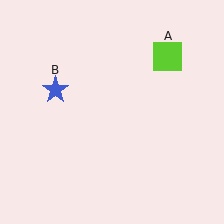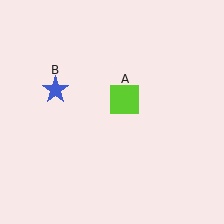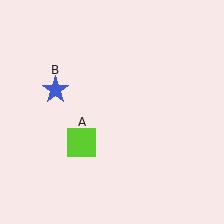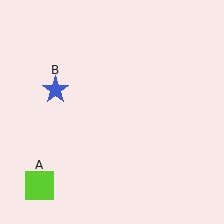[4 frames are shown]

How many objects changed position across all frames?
1 object changed position: lime square (object A).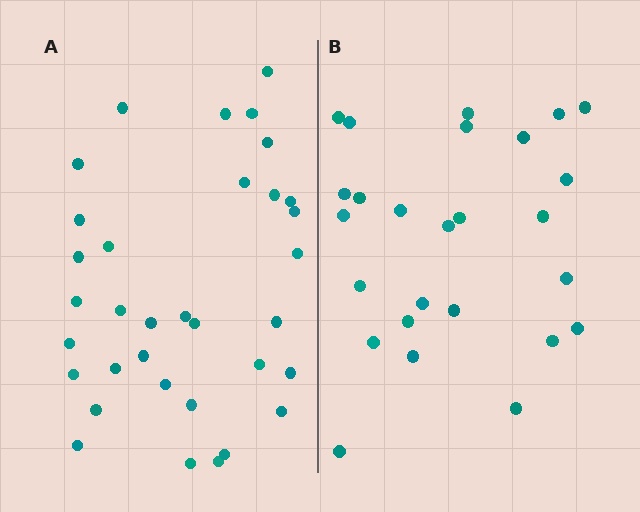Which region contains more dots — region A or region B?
Region A (the left region) has more dots.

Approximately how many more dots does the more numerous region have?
Region A has roughly 8 or so more dots than region B.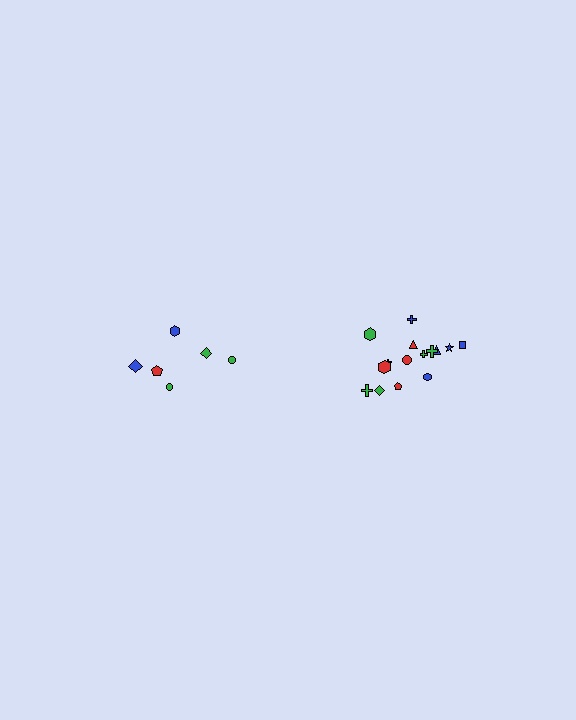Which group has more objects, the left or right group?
The right group.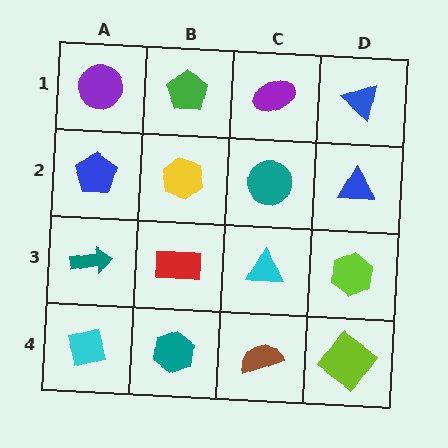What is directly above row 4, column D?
A lime hexagon.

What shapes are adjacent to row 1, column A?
A blue pentagon (row 2, column A), a green pentagon (row 1, column B).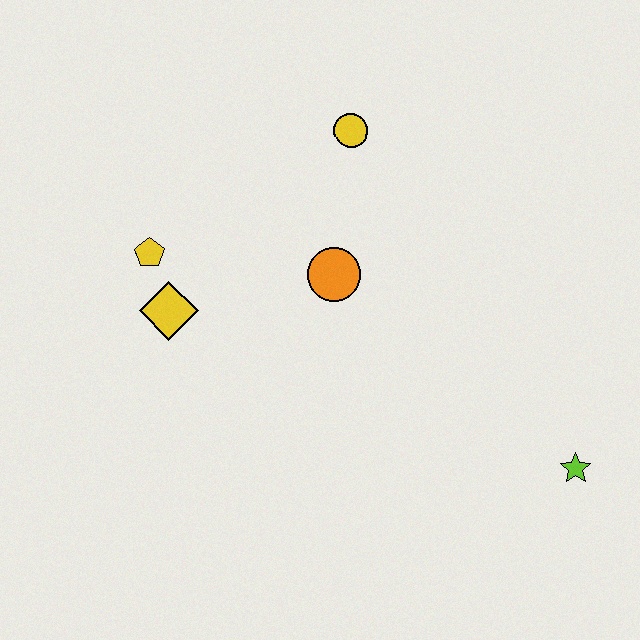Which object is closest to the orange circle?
The yellow circle is closest to the orange circle.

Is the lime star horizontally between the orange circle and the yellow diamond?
No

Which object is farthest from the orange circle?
The lime star is farthest from the orange circle.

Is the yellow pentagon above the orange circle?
Yes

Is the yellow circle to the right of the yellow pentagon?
Yes